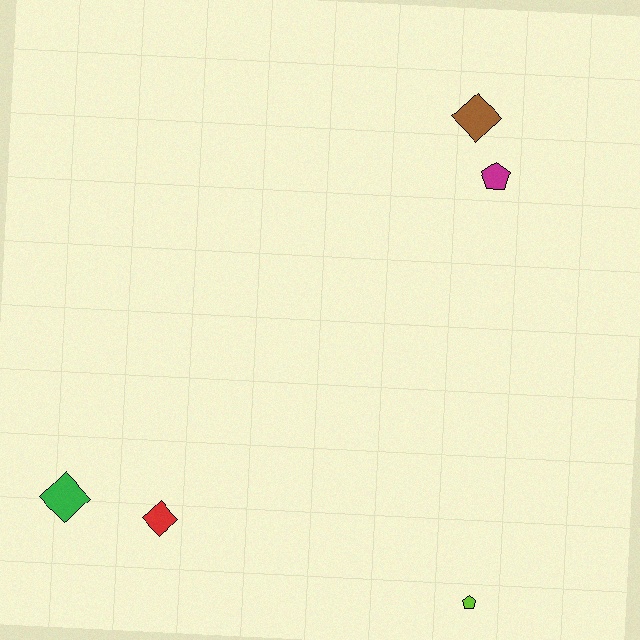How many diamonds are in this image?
There are 3 diamonds.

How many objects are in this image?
There are 5 objects.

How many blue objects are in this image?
There are no blue objects.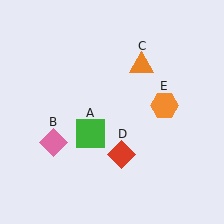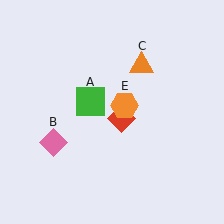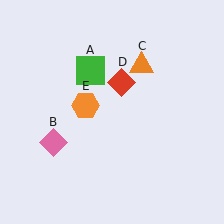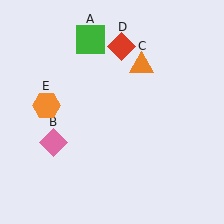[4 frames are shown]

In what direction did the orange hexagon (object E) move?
The orange hexagon (object E) moved left.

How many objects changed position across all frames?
3 objects changed position: green square (object A), red diamond (object D), orange hexagon (object E).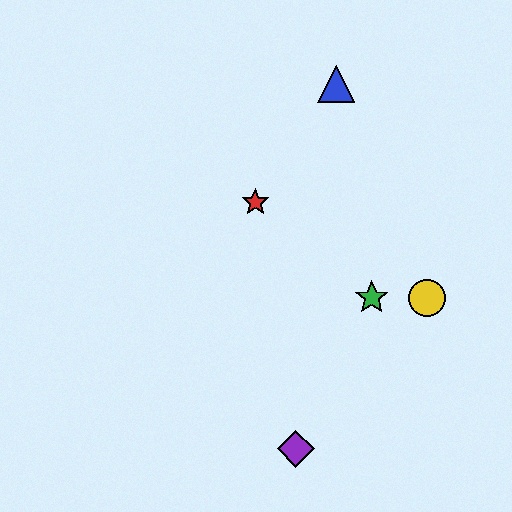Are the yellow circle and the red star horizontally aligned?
No, the yellow circle is at y≈298 and the red star is at y≈202.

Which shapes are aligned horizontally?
The green star, the yellow circle are aligned horizontally.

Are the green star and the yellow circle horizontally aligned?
Yes, both are at y≈298.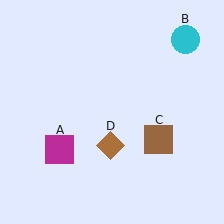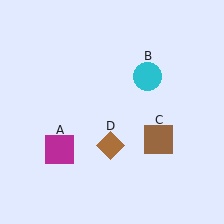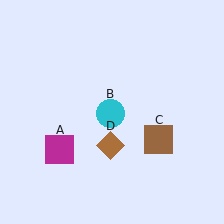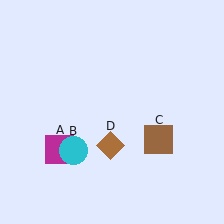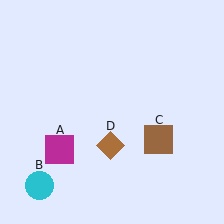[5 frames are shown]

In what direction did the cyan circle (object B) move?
The cyan circle (object B) moved down and to the left.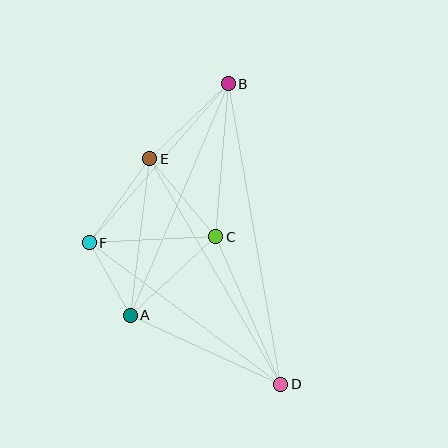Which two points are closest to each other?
Points A and F are closest to each other.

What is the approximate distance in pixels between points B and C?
The distance between B and C is approximately 153 pixels.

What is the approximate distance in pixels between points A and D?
The distance between A and D is approximately 166 pixels.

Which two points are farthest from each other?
Points B and D are farthest from each other.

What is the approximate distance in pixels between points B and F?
The distance between B and F is approximately 211 pixels.